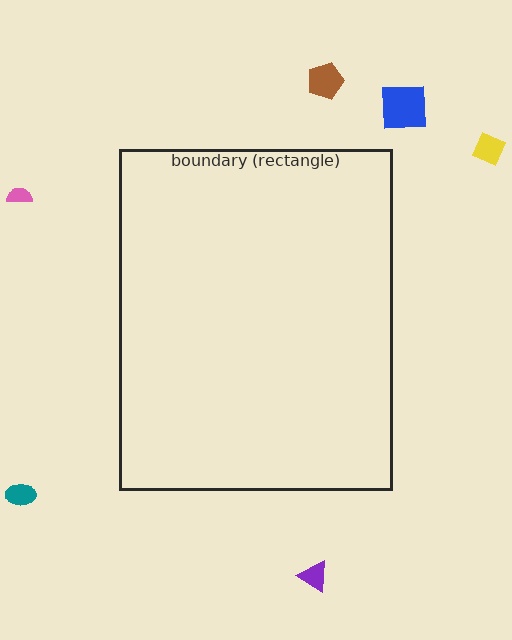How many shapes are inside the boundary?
0 inside, 6 outside.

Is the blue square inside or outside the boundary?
Outside.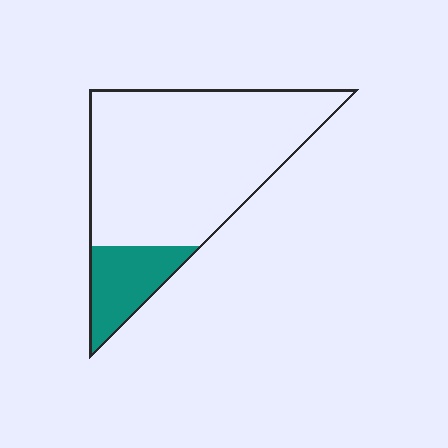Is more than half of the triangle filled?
No.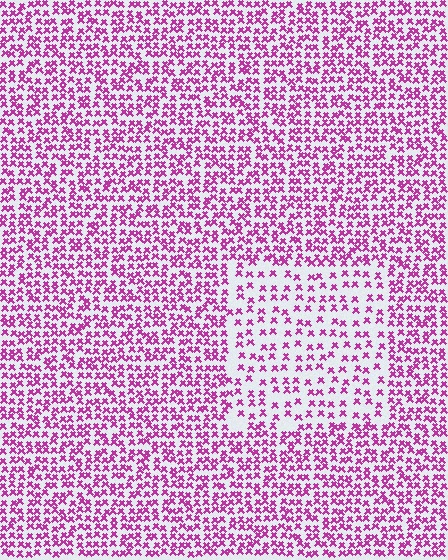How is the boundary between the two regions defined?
The boundary is defined by a change in element density (approximately 1.9x ratio). All elements are the same color, size, and shape.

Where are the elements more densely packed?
The elements are more densely packed outside the rectangle boundary.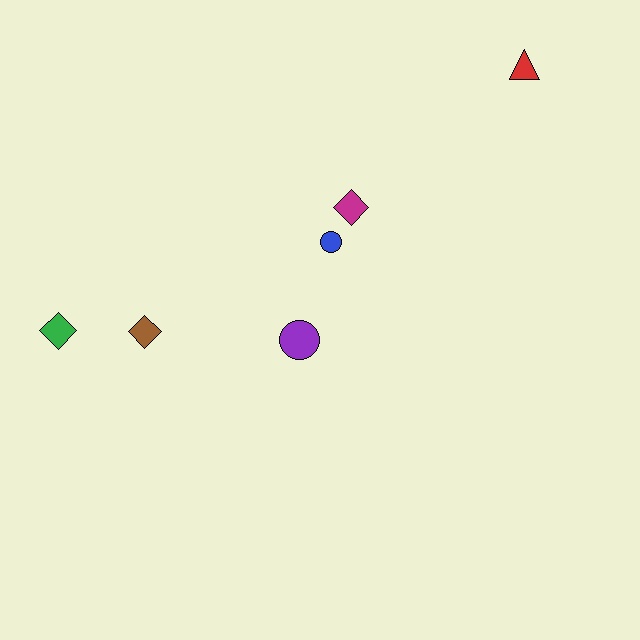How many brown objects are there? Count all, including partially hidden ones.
There is 1 brown object.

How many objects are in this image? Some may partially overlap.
There are 6 objects.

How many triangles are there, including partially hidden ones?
There is 1 triangle.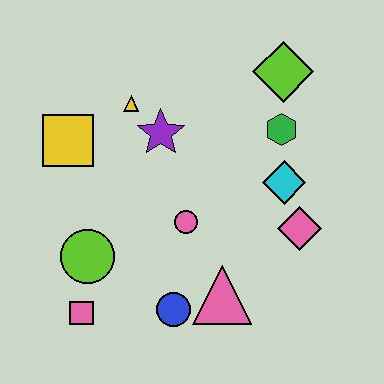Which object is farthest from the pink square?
The lime diamond is farthest from the pink square.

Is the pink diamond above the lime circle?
Yes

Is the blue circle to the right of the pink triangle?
No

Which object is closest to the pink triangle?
The blue circle is closest to the pink triangle.